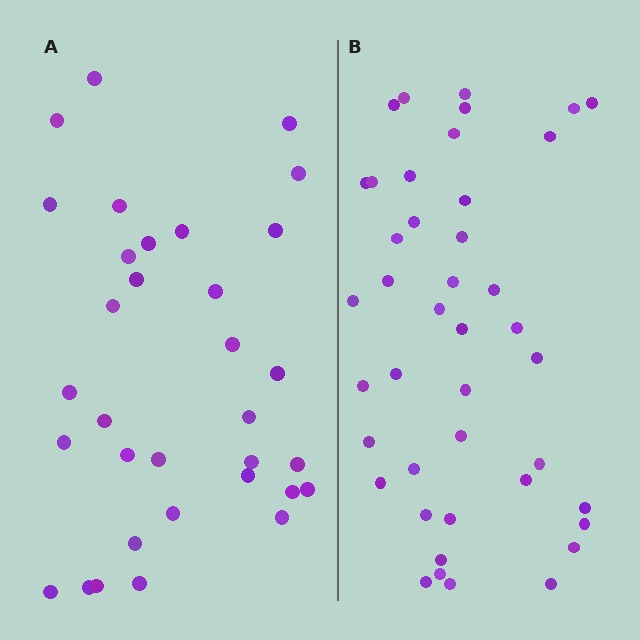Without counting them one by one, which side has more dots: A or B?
Region B (the right region) has more dots.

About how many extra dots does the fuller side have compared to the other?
Region B has roughly 8 or so more dots than region A.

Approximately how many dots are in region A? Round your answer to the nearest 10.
About 30 dots. (The exact count is 33, which rounds to 30.)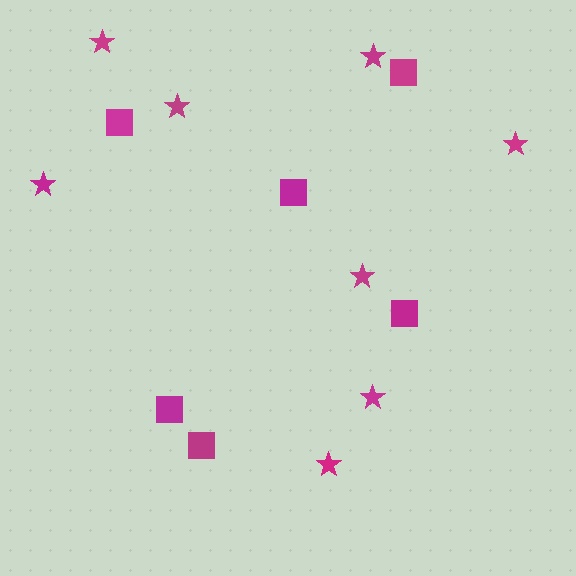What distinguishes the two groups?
There are 2 groups: one group of stars (8) and one group of squares (6).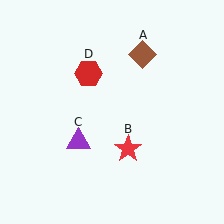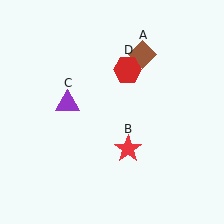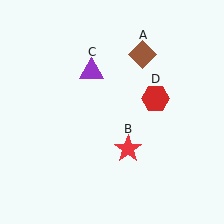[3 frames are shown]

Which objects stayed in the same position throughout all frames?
Brown diamond (object A) and red star (object B) remained stationary.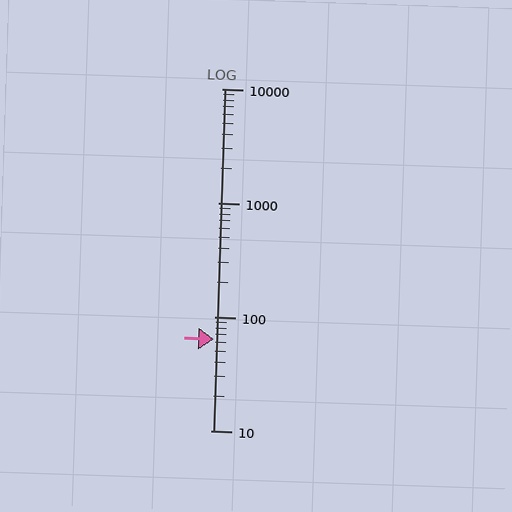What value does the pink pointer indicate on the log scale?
The pointer indicates approximately 64.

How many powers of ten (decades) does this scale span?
The scale spans 3 decades, from 10 to 10000.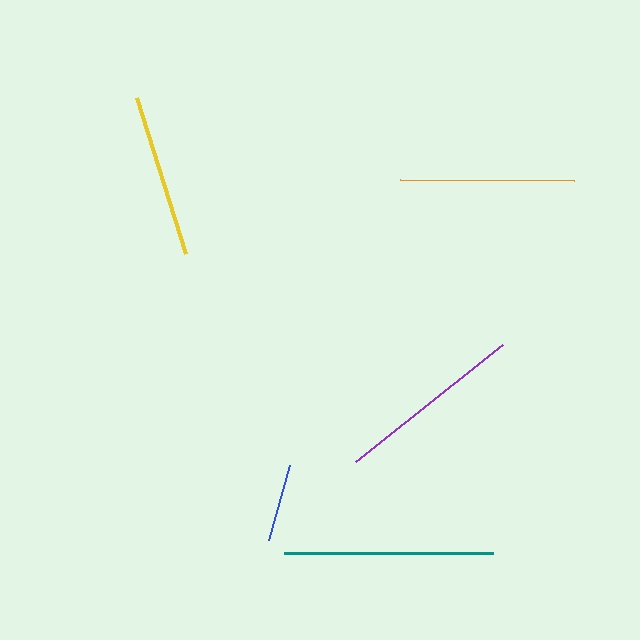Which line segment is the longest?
The teal line is the longest at approximately 209 pixels.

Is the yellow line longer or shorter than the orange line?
The orange line is longer than the yellow line.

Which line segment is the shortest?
The blue line is the shortest at approximately 77 pixels.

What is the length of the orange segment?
The orange segment is approximately 174 pixels long.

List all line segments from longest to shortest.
From longest to shortest: teal, purple, orange, yellow, blue.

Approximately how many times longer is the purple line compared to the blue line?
The purple line is approximately 2.4 times the length of the blue line.